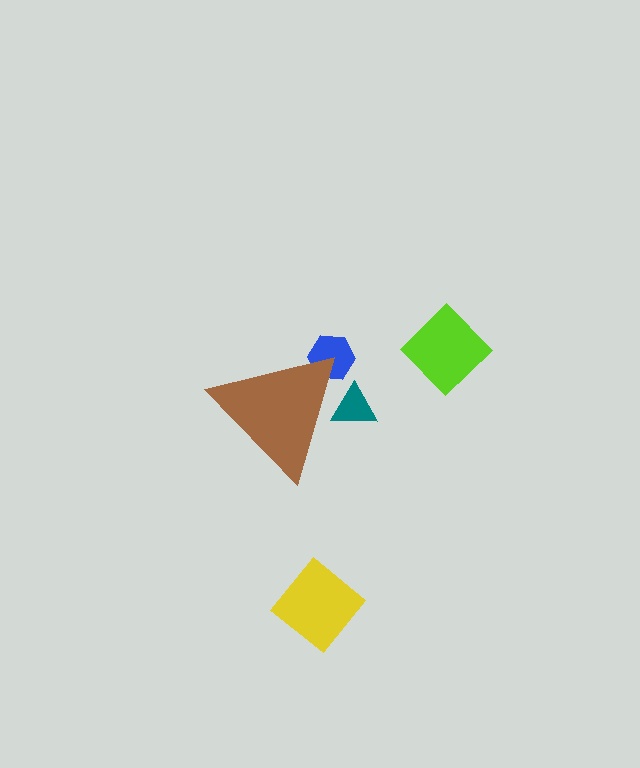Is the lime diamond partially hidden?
No, the lime diamond is fully visible.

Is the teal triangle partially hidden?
Yes, the teal triangle is partially hidden behind the brown triangle.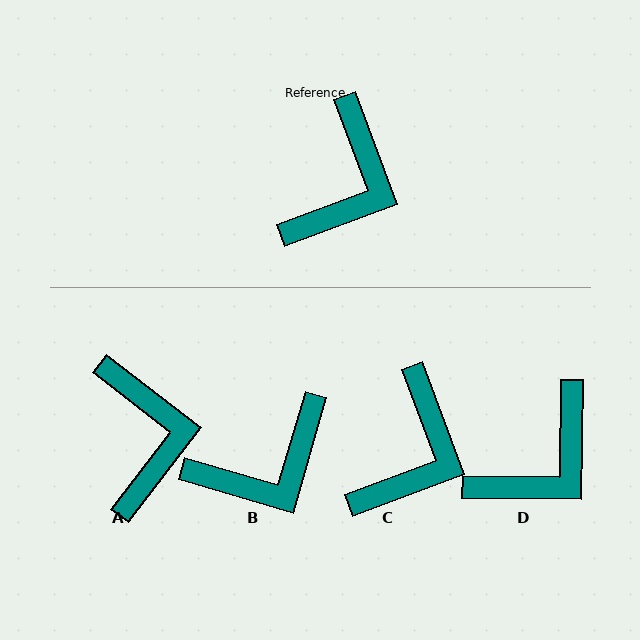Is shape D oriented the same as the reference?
No, it is off by about 21 degrees.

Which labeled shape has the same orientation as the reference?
C.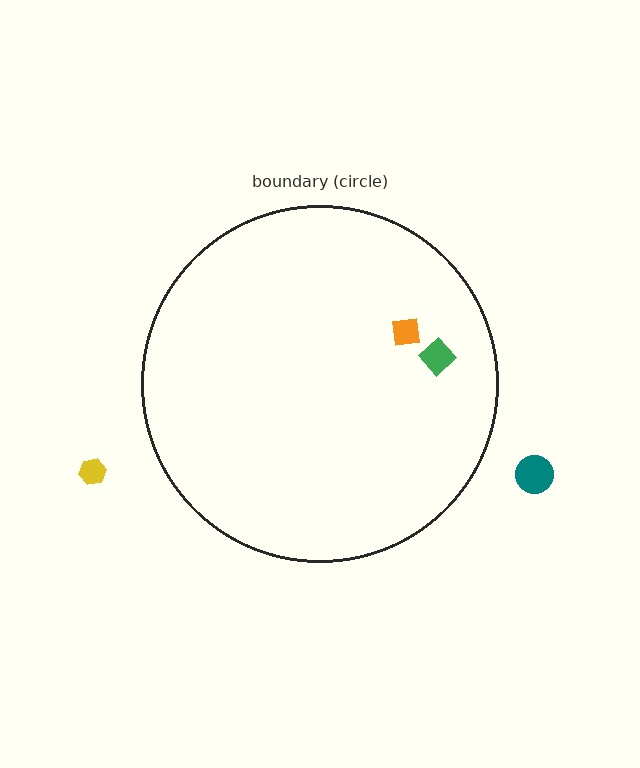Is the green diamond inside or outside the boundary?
Inside.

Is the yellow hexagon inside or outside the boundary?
Outside.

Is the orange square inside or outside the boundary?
Inside.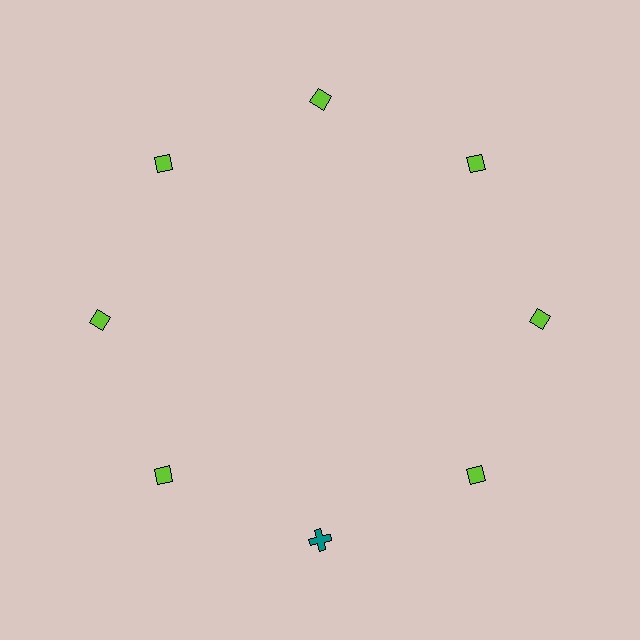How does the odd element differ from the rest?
It differs in both color (teal instead of lime) and shape (cross instead of diamond).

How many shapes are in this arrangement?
There are 8 shapes arranged in a ring pattern.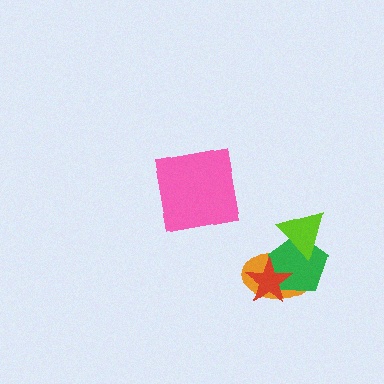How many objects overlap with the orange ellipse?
3 objects overlap with the orange ellipse.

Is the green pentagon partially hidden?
Yes, it is partially covered by another shape.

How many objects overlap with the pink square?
0 objects overlap with the pink square.